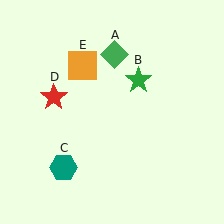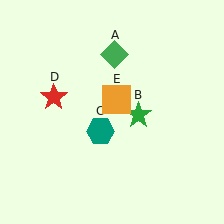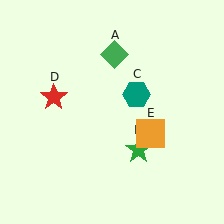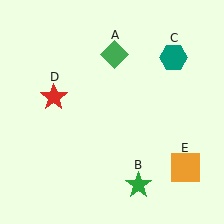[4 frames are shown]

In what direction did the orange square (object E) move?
The orange square (object E) moved down and to the right.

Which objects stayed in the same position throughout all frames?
Green diamond (object A) and red star (object D) remained stationary.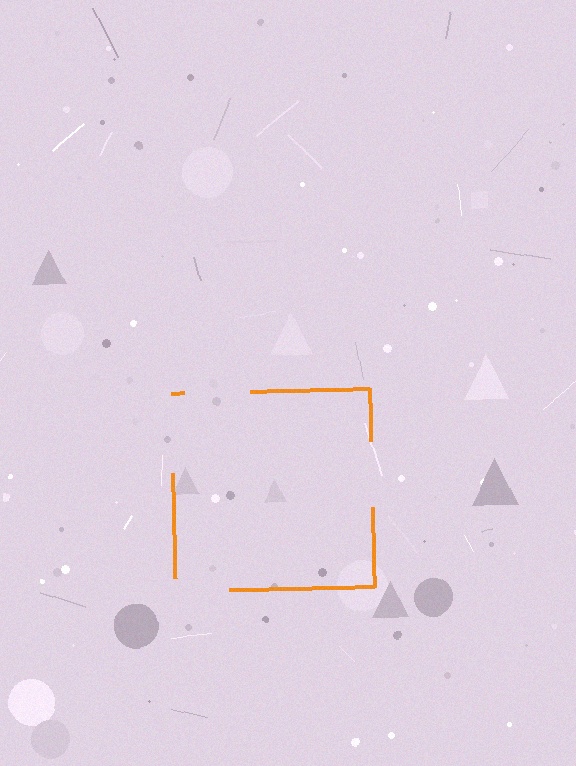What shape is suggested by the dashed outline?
The dashed outline suggests a square.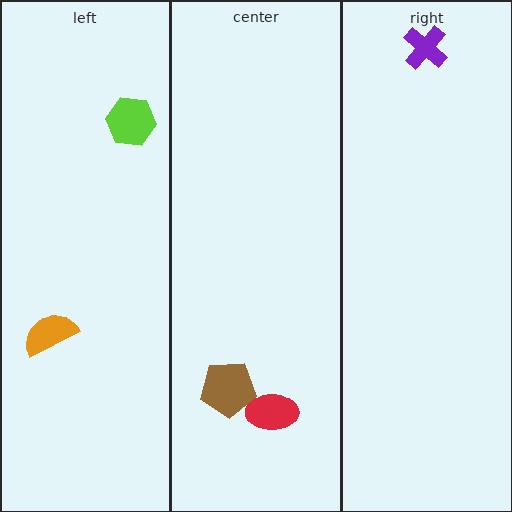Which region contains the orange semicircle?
The left region.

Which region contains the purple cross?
The right region.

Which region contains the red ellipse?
The center region.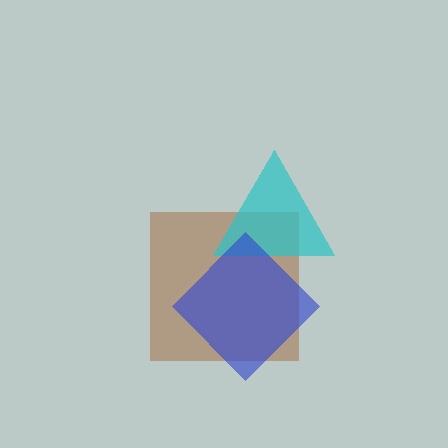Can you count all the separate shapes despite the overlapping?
Yes, there are 3 separate shapes.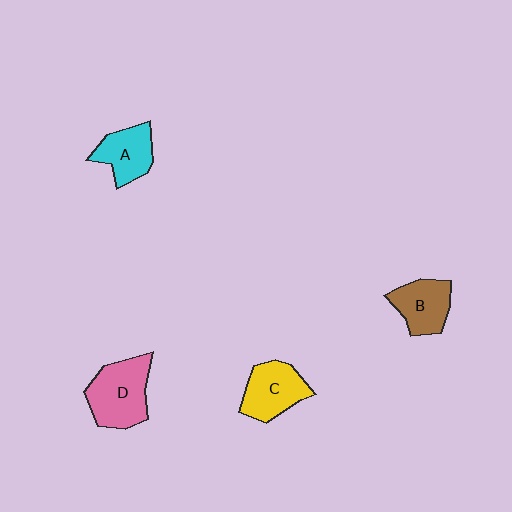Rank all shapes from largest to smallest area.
From largest to smallest: D (pink), C (yellow), B (brown), A (cyan).